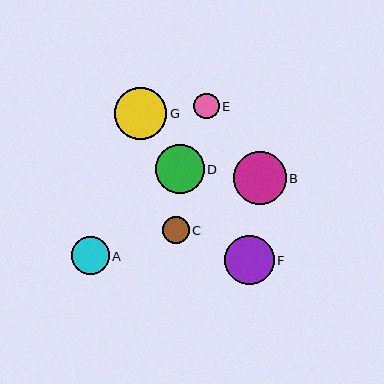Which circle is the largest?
Circle B is the largest with a size of approximately 53 pixels.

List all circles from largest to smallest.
From largest to smallest: B, G, F, D, A, C, E.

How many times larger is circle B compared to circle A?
Circle B is approximately 1.4 times the size of circle A.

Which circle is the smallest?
Circle E is the smallest with a size of approximately 25 pixels.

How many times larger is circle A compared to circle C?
Circle A is approximately 1.4 times the size of circle C.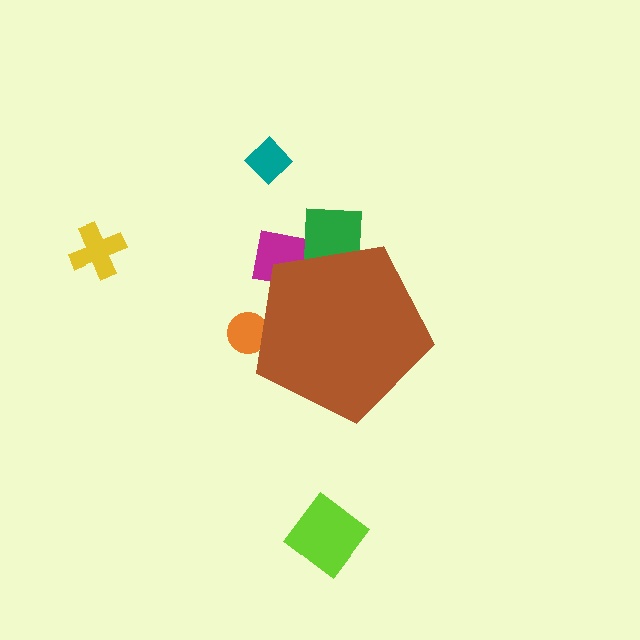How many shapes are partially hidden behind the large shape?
3 shapes are partially hidden.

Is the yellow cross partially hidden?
No, the yellow cross is fully visible.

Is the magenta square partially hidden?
Yes, the magenta square is partially hidden behind the brown pentagon.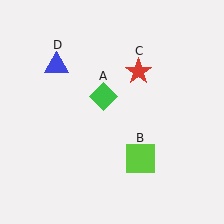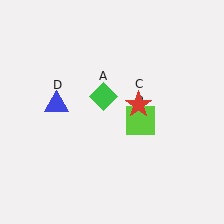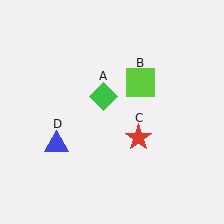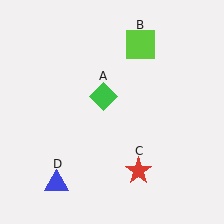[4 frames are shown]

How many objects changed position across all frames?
3 objects changed position: lime square (object B), red star (object C), blue triangle (object D).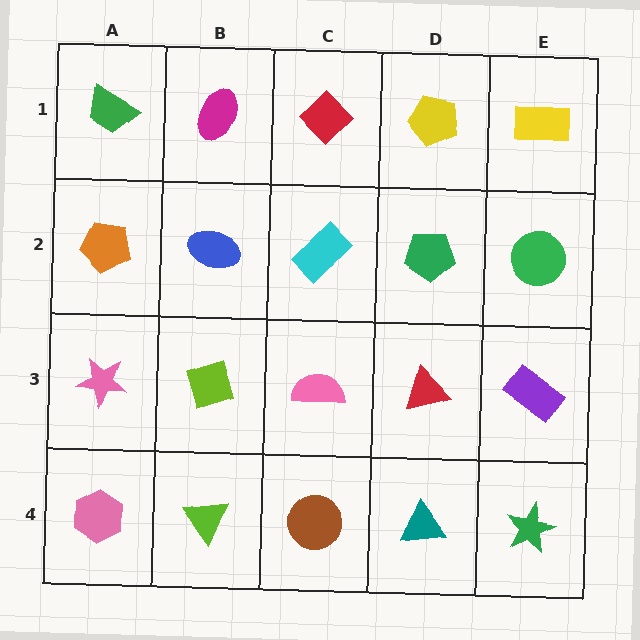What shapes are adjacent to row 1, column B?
A blue ellipse (row 2, column B), a green trapezoid (row 1, column A), a red diamond (row 1, column C).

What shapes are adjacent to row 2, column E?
A yellow rectangle (row 1, column E), a purple rectangle (row 3, column E), a green pentagon (row 2, column D).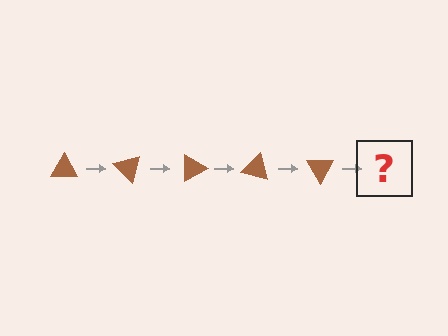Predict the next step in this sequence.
The next step is a brown triangle rotated 225 degrees.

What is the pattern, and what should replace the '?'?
The pattern is that the triangle rotates 45 degrees each step. The '?' should be a brown triangle rotated 225 degrees.